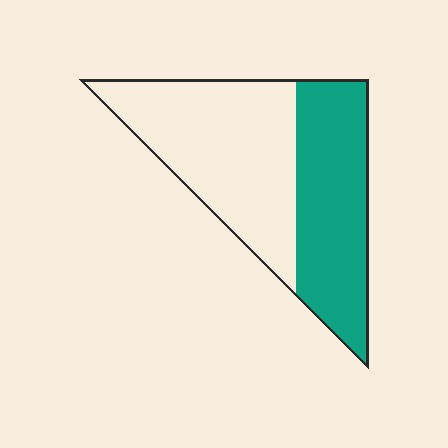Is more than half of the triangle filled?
No.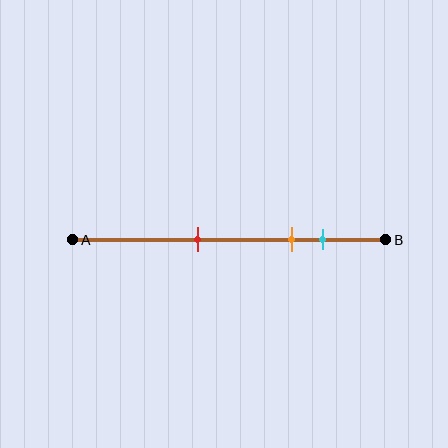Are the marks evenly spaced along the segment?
No, the marks are not evenly spaced.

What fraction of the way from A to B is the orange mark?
The orange mark is approximately 70% (0.7) of the way from A to B.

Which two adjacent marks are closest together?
The orange and cyan marks are the closest adjacent pair.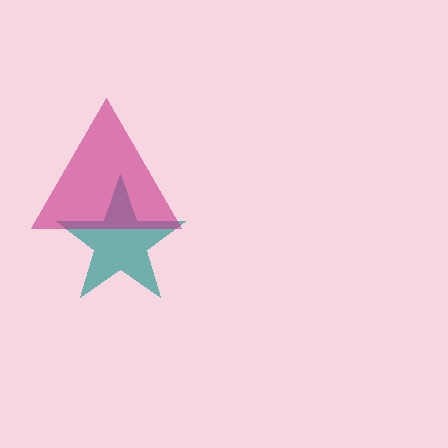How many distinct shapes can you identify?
There are 2 distinct shapes: a teal star, a magenta triangle.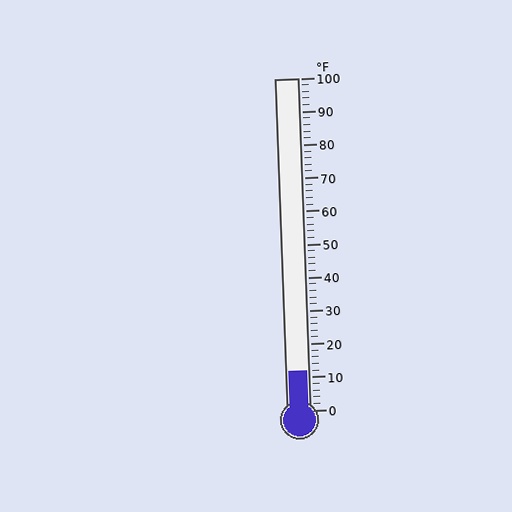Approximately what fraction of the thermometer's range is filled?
The thermometer is filled to approximately 10% of its range.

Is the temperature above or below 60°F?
The temperature is below 60°F.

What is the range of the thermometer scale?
The thermometer scale ranges from 0°F to 100°F.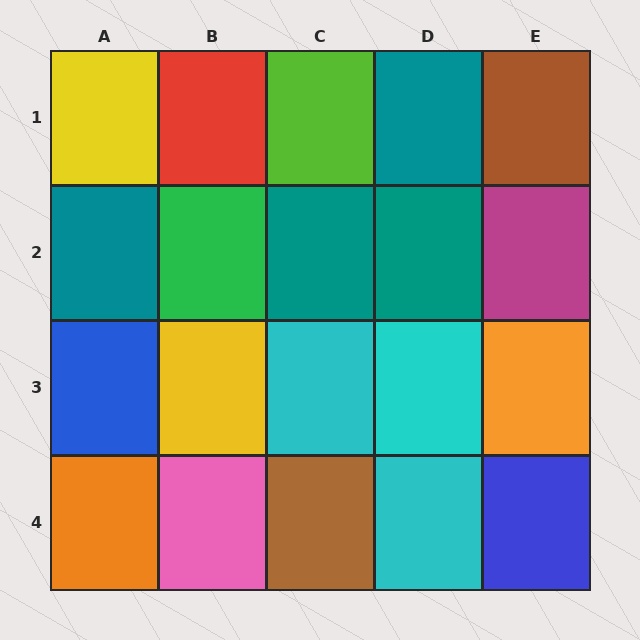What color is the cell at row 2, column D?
Teal.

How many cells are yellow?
2 cells are yellow.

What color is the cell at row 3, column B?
Yellow.